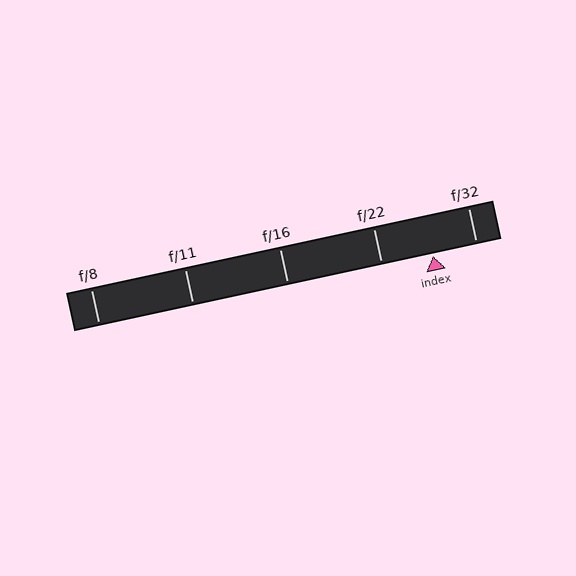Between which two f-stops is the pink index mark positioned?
The index mark is between f/22 and f/32.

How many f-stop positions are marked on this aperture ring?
There are 5 f-stop positions marked.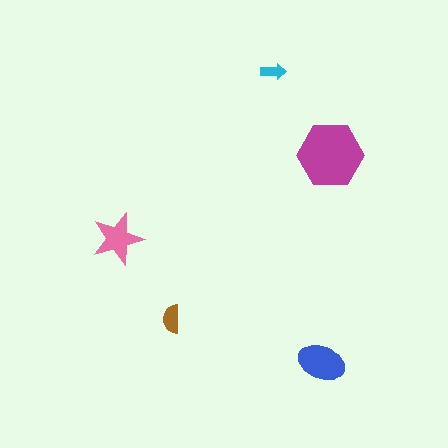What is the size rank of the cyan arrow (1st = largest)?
5th.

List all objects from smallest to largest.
The cyan arrow, the brown semicircle, the pink star, the blue ellipse, the magenta hexagon.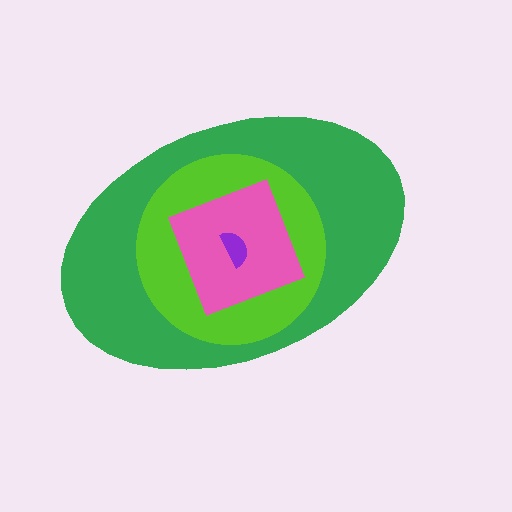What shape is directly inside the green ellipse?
The lime circle.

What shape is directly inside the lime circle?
The pink diamond.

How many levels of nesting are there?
4.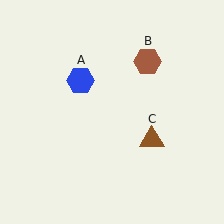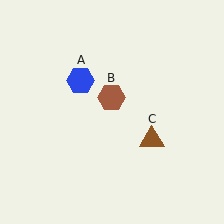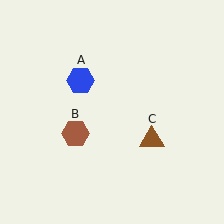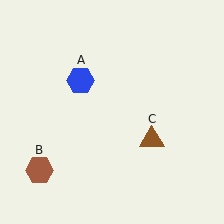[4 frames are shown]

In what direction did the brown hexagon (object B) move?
The brown hexagon (object B) moved down and to the left.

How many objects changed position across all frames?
1 object changed position: brown hexagon (object B).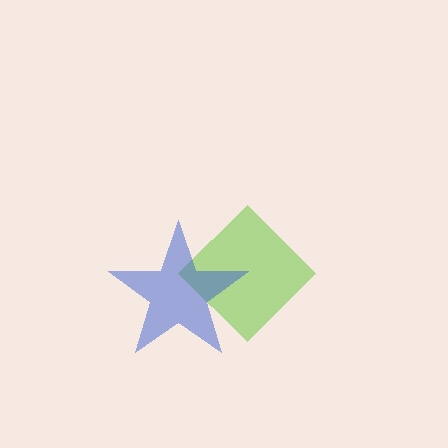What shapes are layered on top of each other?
The layered shapes are: a lime diamond, a blue star.